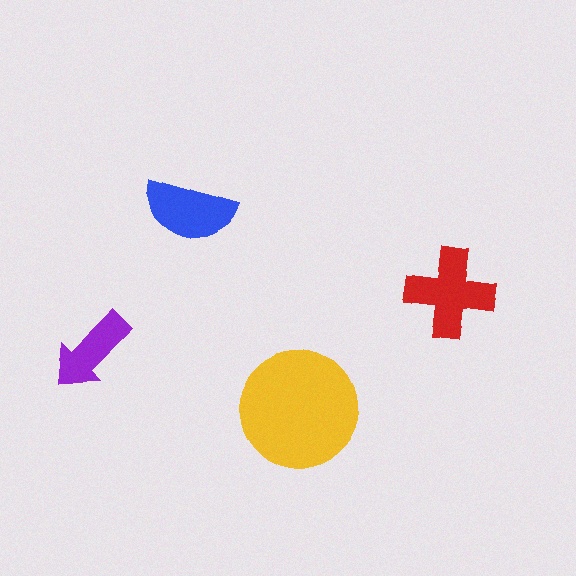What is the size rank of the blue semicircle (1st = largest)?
3rd.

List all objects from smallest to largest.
The purple arrow, the blue semicircle, the red cross, the yellow circle.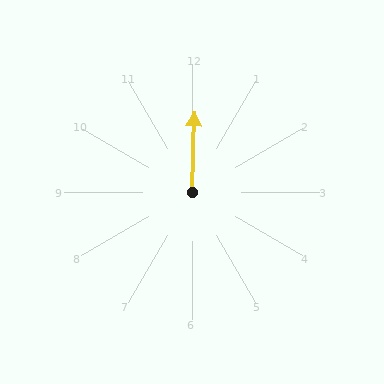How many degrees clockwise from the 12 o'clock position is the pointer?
Approximately 2 degrees.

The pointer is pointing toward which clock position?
Roughly 12 o'clock.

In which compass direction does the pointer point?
North.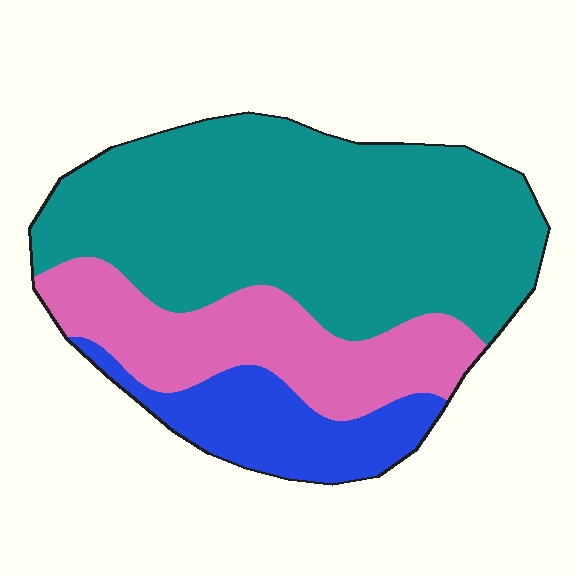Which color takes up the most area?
Teal, at roughly 60%.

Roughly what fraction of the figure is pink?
Pink covers 25% of the figure.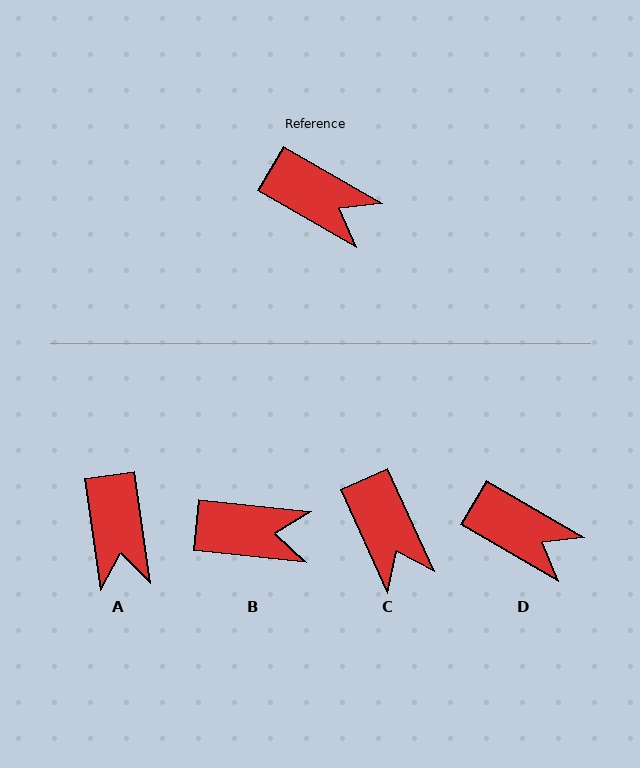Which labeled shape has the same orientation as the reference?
D.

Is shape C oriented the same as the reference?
No, it is off by about 35 degrees.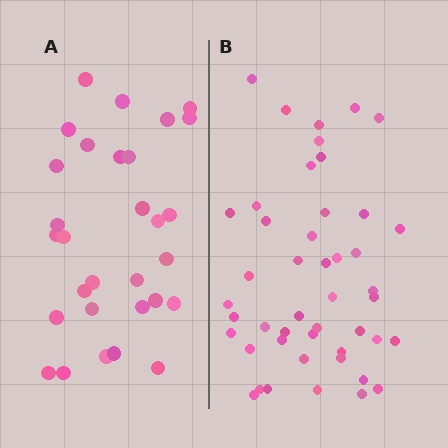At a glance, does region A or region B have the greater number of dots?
Region B (the right region) has more dots.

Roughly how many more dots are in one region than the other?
Region B has approximately 15 more dots than region A.